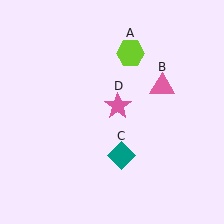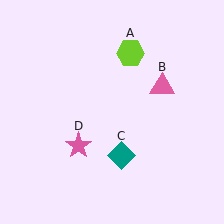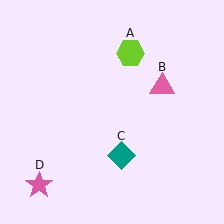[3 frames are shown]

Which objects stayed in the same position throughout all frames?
Lime hexagon (object A) and pink triangle (object B) and teal diamond (object C) remained stationary.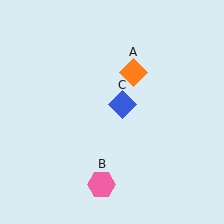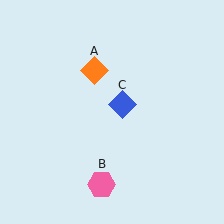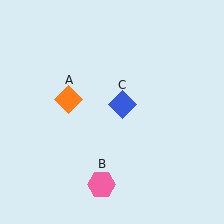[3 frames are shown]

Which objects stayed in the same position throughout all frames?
Pink hexagon (object B) and blue diamond (object C) remained stationary.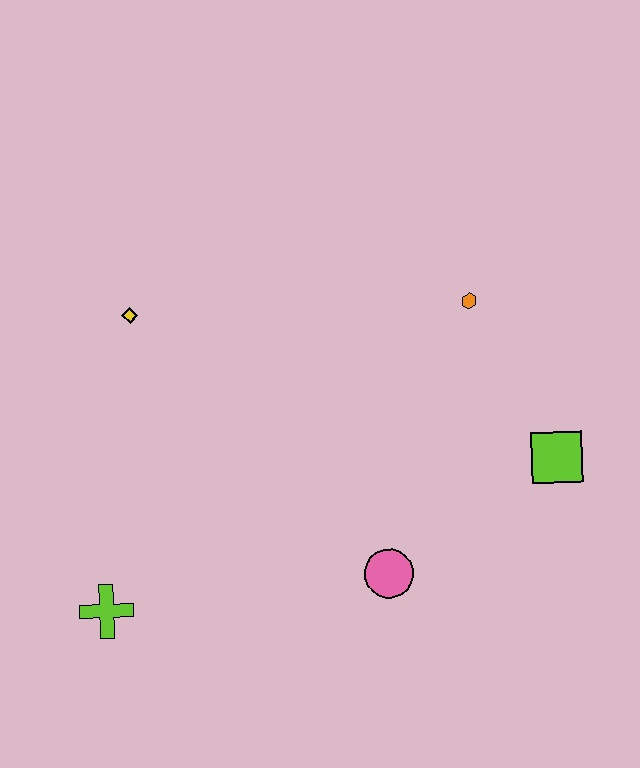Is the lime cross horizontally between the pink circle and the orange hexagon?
No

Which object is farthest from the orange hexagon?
The lime cross is farthest from the orange hexagon.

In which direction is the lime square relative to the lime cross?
The lime square is to the right of the lime cross.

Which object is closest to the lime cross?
The pink circle is closest to the lime cross.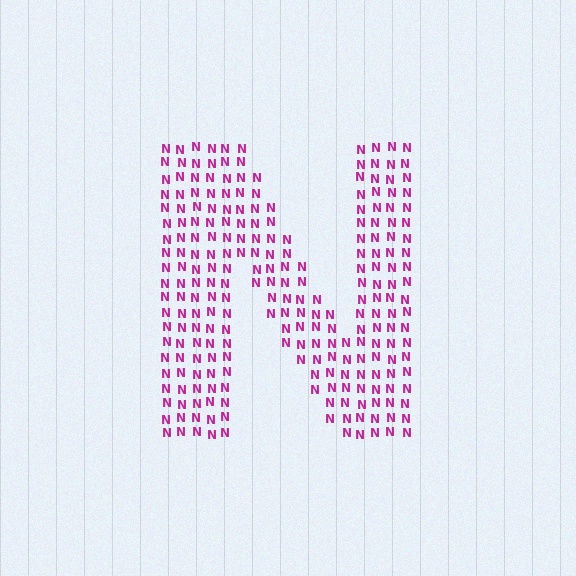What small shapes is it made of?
It is made of small letter N's.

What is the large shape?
The large shape is the letter N.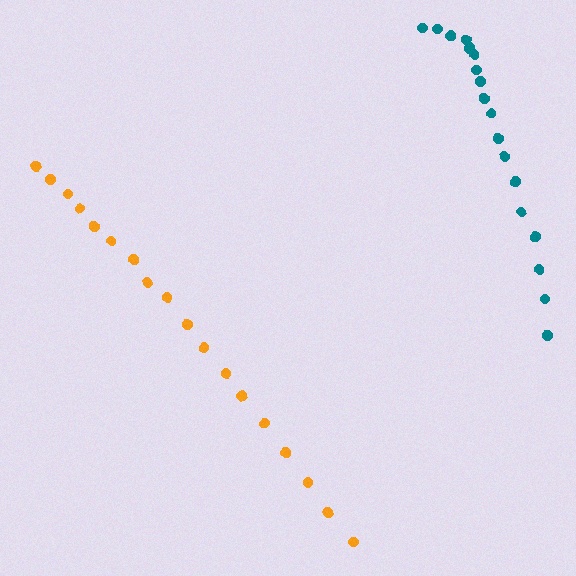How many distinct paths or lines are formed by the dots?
There are 2 distinct paths.